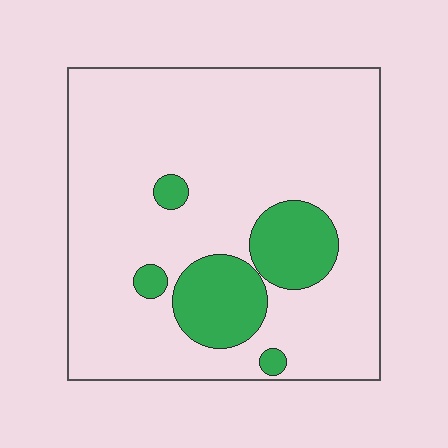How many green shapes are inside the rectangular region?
5.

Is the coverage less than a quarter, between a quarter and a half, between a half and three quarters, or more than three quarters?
Less than a quarter.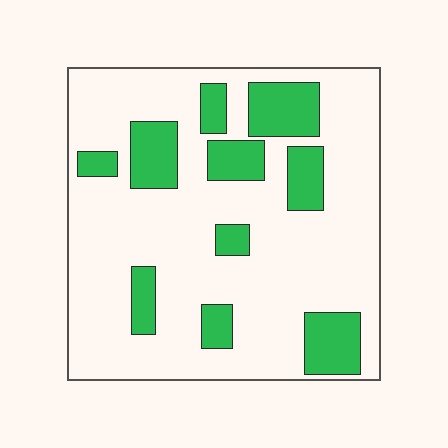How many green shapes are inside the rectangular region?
10.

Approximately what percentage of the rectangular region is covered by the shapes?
Approximately 25%.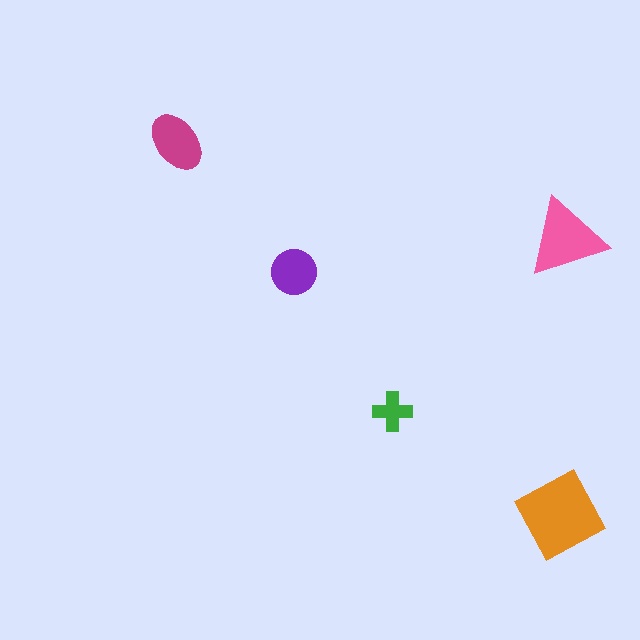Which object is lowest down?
The orange square is bottommost.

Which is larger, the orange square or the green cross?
The orange square.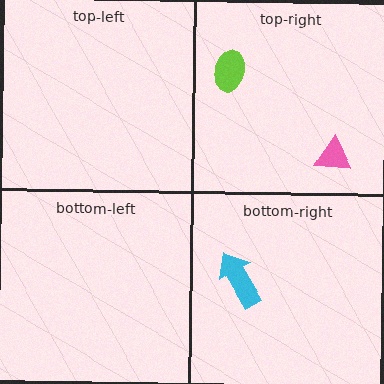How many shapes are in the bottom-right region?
1.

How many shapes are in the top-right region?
2.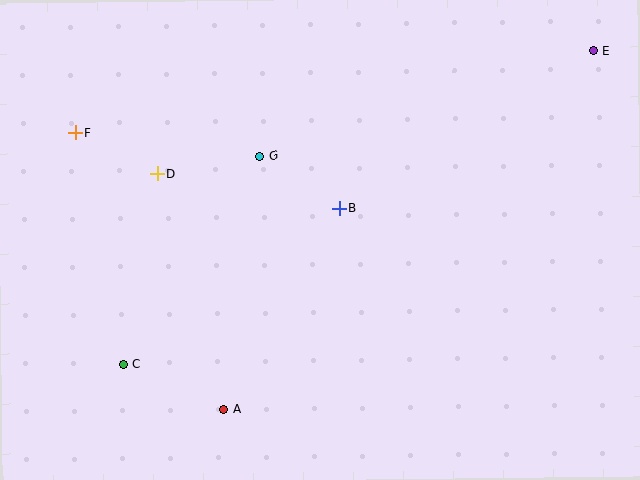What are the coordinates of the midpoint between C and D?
The midpoint between C and D is at (141, 269).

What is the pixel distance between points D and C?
The distance between D and C is 193 pixels.